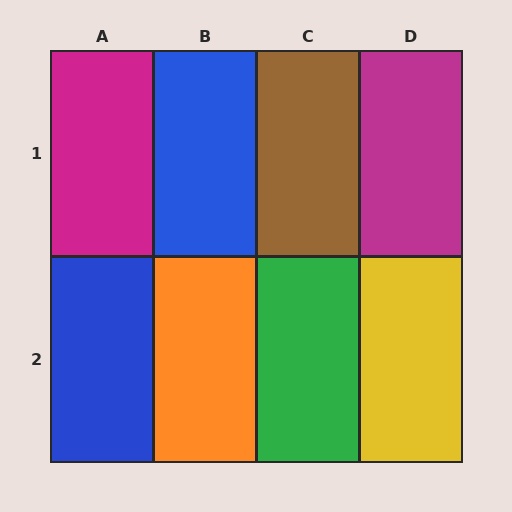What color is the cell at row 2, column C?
Green.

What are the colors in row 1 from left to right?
Magenta, blue, brown, magenta.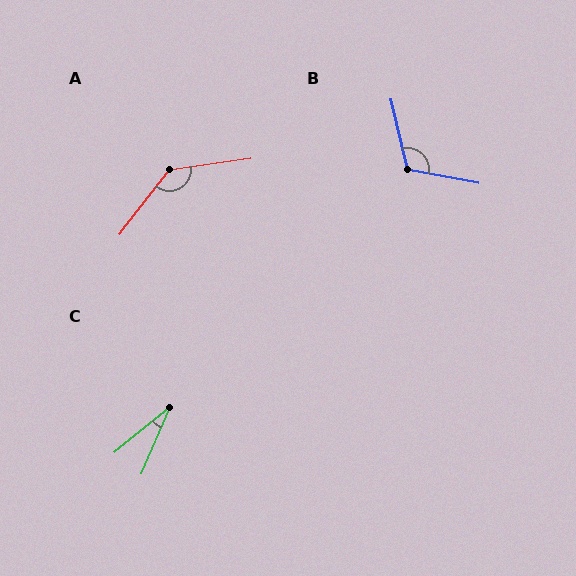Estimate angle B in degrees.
Approximately 114 degrees.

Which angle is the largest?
A, at approximately 136 degrees.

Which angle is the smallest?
C, at approximately 27 degrees.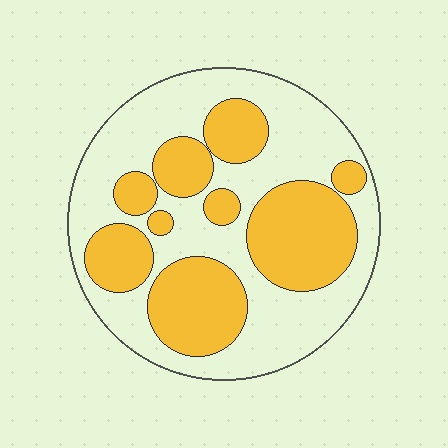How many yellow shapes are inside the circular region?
9.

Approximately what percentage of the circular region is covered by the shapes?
Approximately 40%.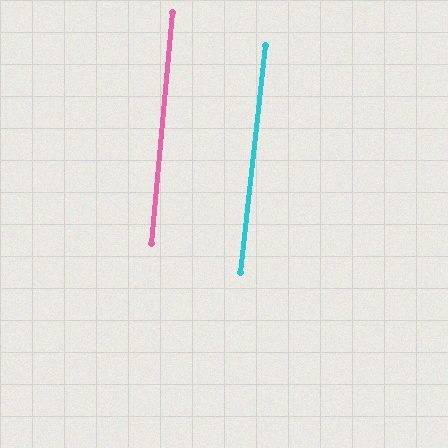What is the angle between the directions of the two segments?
Approximately 1 degree.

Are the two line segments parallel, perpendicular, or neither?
Parallel — their directions differ by only 1.0°.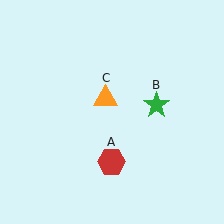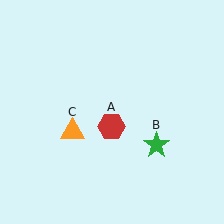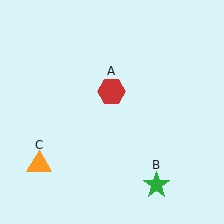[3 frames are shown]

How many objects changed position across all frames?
3 objects changed position: red hexagon (object A), green star (object B), orange triangle (object C).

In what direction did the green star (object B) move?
The green star (object B) moved down.